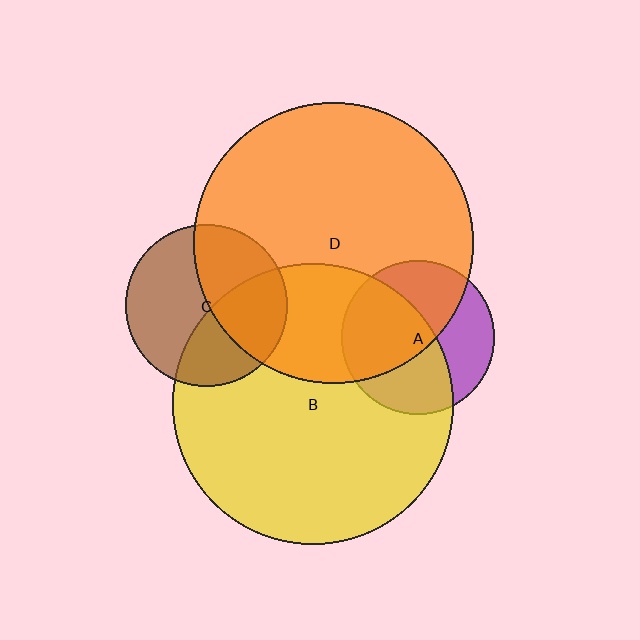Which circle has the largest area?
Circle B (yellow).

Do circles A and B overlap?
Yes.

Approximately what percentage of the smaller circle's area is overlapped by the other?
Approximately 55%.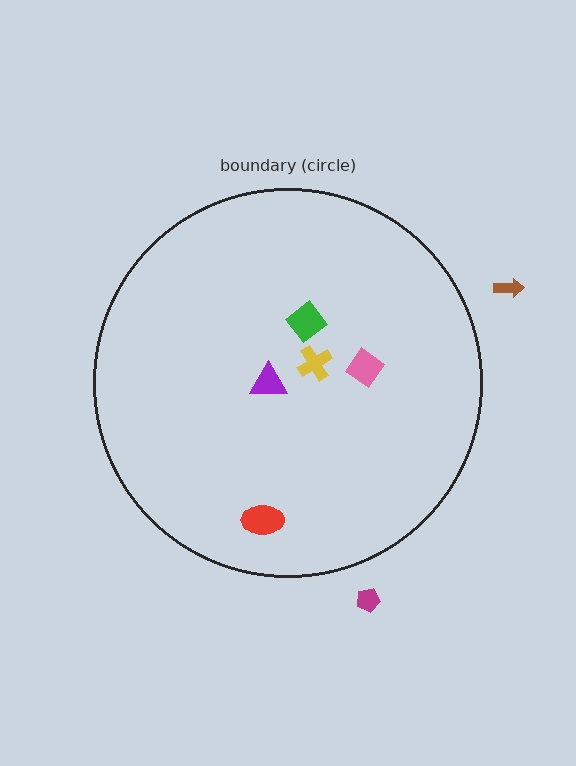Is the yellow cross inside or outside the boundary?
Inside.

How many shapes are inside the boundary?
5 inside, 2 outside.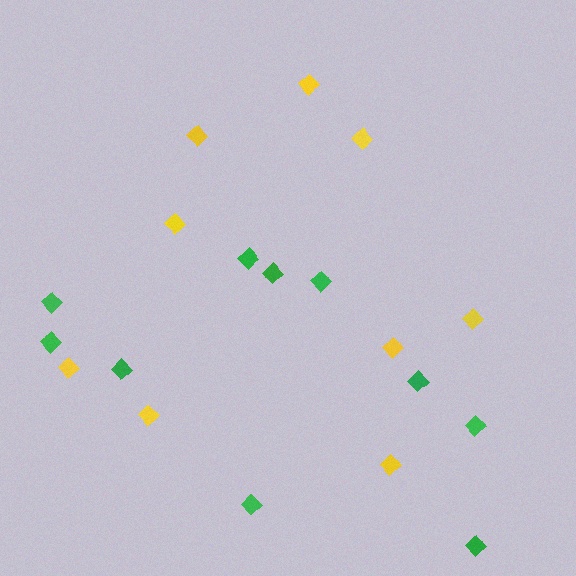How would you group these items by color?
There are 2 groups: one group of yellow diamonds (9) and one group of green diamonds (10).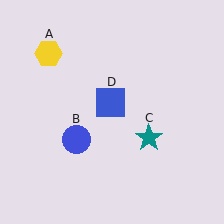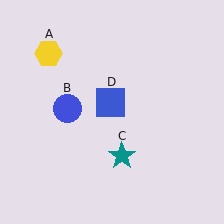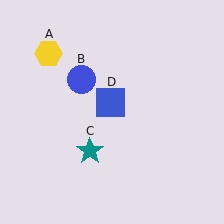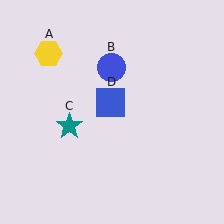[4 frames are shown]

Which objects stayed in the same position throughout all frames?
Yellow hexagon (object A) and blue square (object D) remained stationary.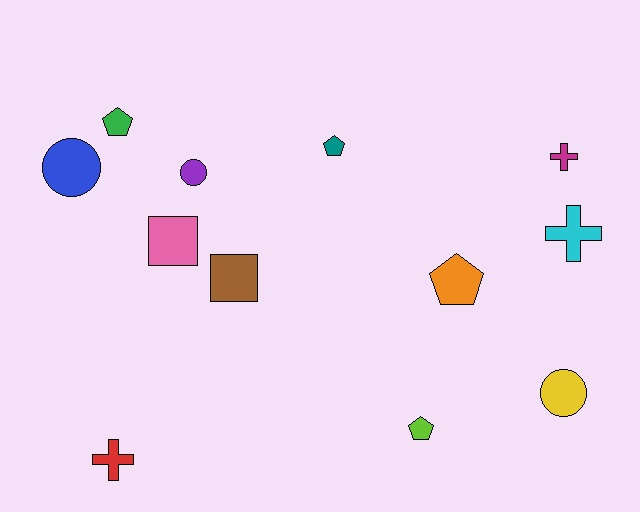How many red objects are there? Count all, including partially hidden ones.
There is 1 red object.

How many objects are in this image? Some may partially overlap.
There are 12 objects.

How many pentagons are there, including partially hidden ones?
There are 4 pentagons.